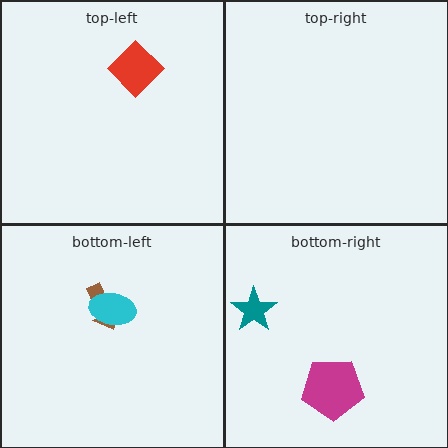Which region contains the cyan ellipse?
The bottom-left region.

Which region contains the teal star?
The bottom-right region.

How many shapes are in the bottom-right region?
2.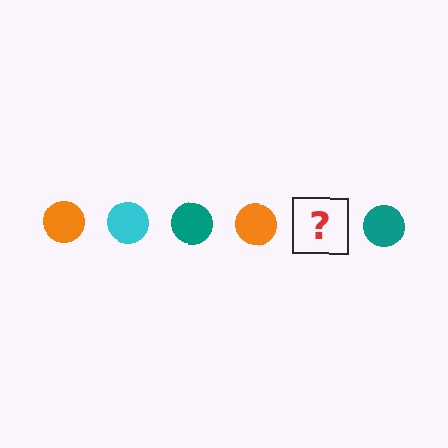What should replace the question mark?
The question mark should be replaced with a cyan circle.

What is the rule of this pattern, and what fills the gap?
The rule is that the pattern cycles through orange, cyan, teal circles. The gap should be filled with a cyan circle.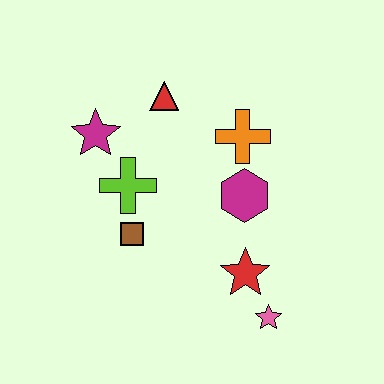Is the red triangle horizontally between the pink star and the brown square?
Yes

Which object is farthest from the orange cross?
The pink star is farthest from the orange cross.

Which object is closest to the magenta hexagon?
The orange cross is closest to the magenta hexagon.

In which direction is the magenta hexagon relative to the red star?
The magenta hexagon is above the red star.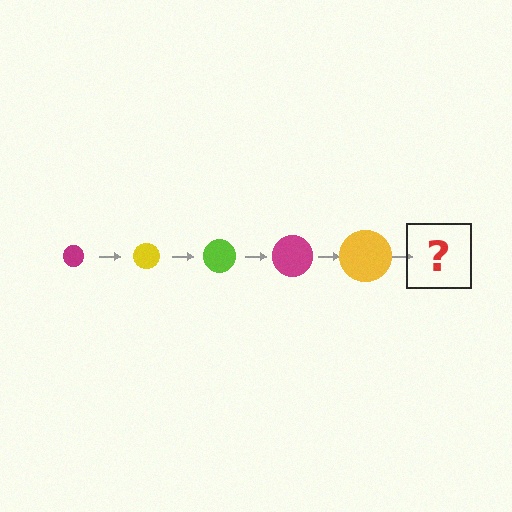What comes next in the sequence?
The next element should be a lime circle, larger than the previous one.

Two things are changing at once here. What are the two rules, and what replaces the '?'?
The two rules are that the circle grows larger each step and the color cycles through magenta, yellow, and lime. The '?' should be a lime circle, larger than the previous one.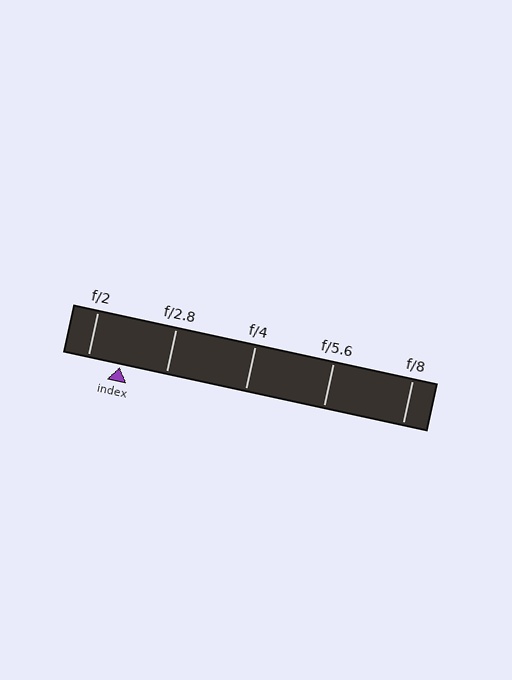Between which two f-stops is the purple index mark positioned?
The index mark is between f/2 and f/2.8.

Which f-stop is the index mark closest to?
The index mark is closest to f/2.